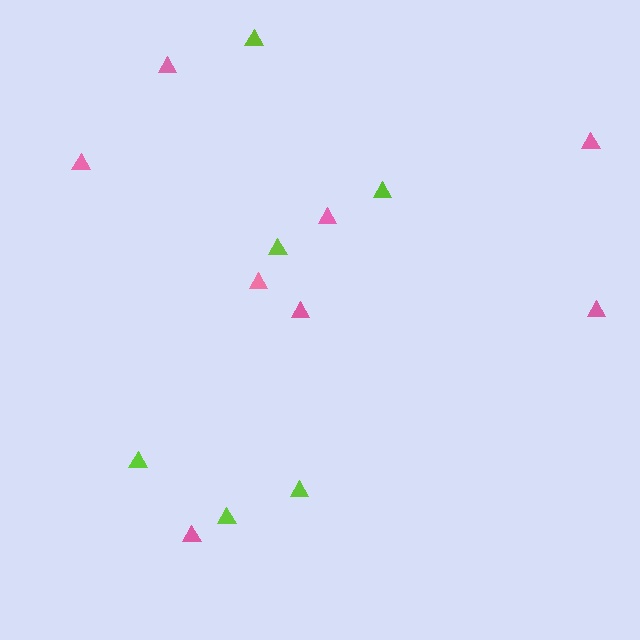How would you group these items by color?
There are 2 groups: one group of pink triangles (8) and one group of lime triangles (6).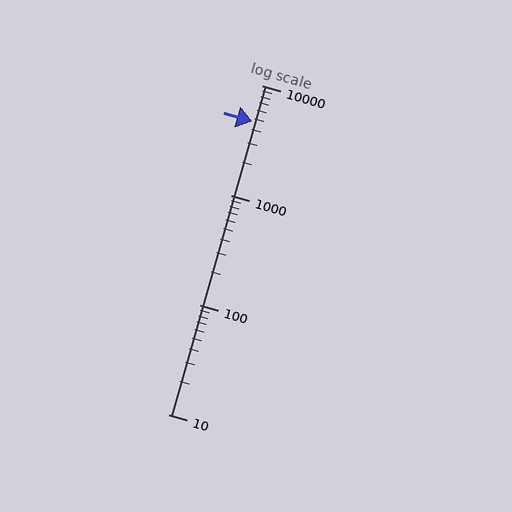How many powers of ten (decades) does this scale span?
The scale spans 3 decades, from 10 to 10000.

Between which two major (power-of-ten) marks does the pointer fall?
The pointer is between 1000 and 10000.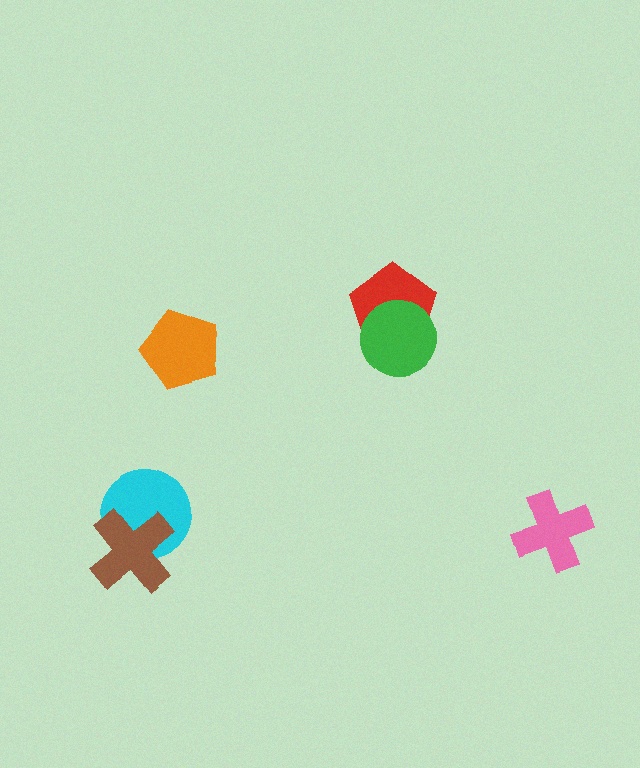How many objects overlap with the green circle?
1 object overlaps with the green circle.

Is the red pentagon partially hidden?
Yes, it is partially covered by another shape.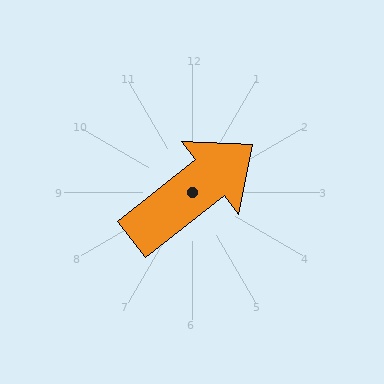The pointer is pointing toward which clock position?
Roughly 2 o'clock.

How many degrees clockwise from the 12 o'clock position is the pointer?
Approximately 52 degrees.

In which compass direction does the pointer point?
Northeast.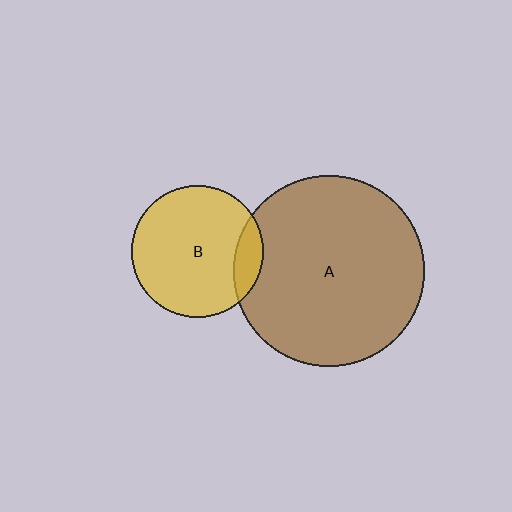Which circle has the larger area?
Circle A (brown).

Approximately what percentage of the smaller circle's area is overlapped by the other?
Approximately 15%.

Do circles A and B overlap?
Yes.